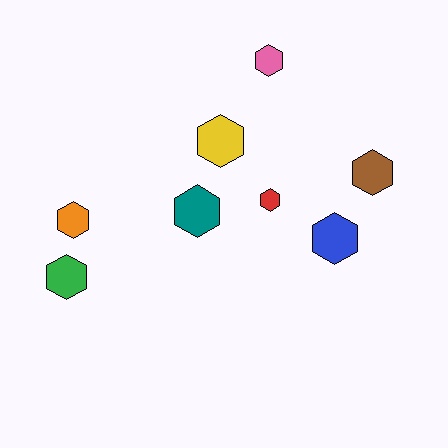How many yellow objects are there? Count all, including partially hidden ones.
There is 1 yellow object.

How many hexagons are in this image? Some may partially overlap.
There are 8 hexagons.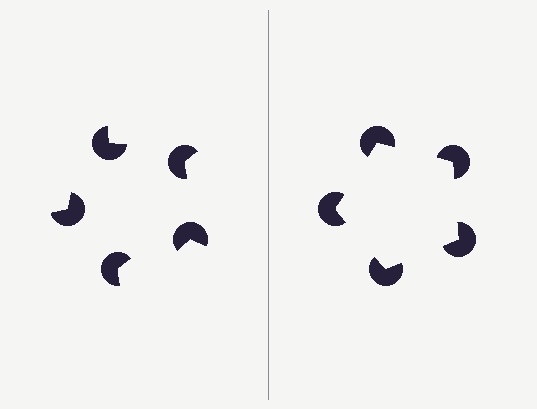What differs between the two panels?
The pac-man discs are positioned identically on both sides; only the wedge orientations differ. On the right they align to a pentagon; on the left they are misaligned.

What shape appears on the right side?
An illusory pentagon.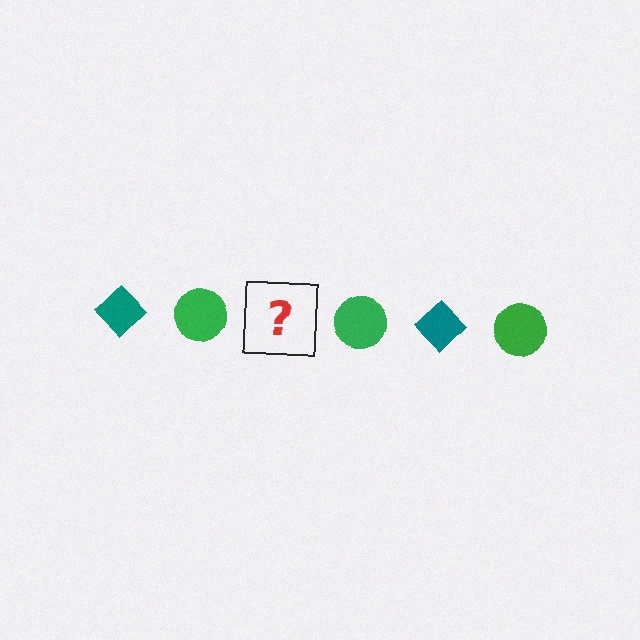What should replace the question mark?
The question mark should be replaced with a teal diamond.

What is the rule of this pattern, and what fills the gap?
The rule is that the pattern alternates between teal diamond and green circle. The gap should be filled with a teal diamond.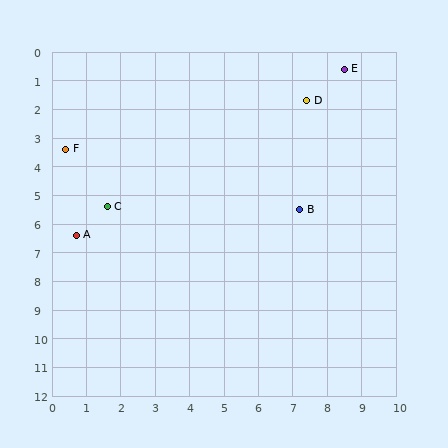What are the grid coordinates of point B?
Point B is at approximately (7.2, 5.5).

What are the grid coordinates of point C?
Point C is at approximately (1.6, 5.4).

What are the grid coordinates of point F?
Point F is at approximately (0.4, 3.4).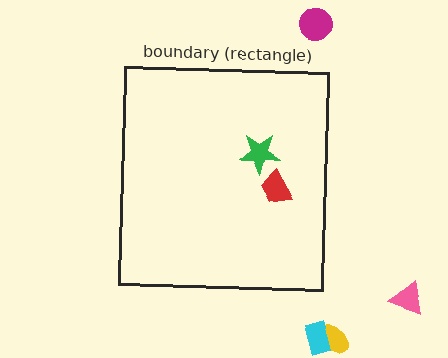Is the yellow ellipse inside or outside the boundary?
Outside.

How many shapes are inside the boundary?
2 inside, 4 outside.